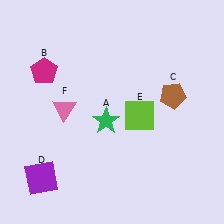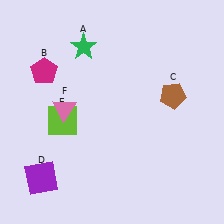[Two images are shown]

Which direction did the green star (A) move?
The green star (A) moved up.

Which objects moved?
The objects that moved are: the green star (A), the lime square (E).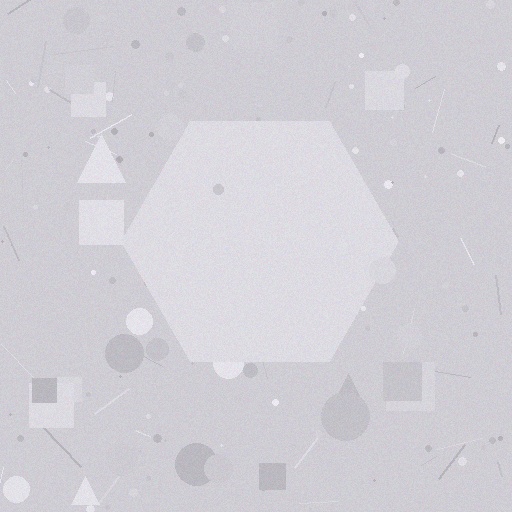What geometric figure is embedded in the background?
A hexagon is embedded in the background.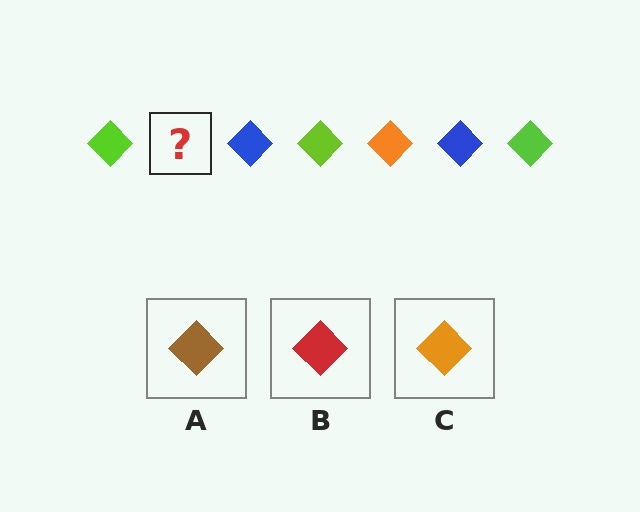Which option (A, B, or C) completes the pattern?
C.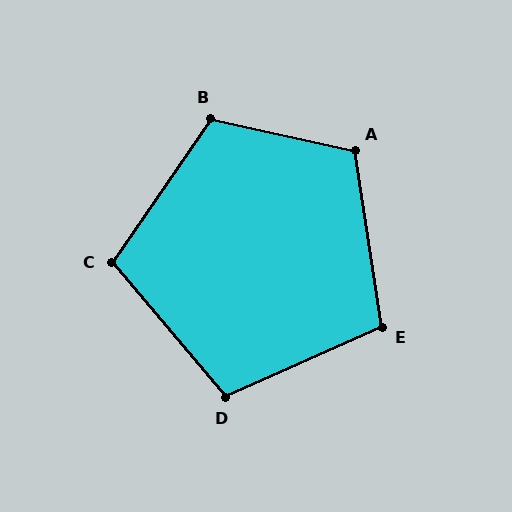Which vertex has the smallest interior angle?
C, at approximately 105 degrees.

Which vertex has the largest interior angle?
B, at approximately 112 degrees.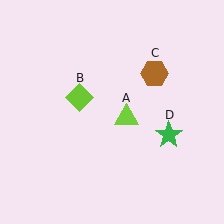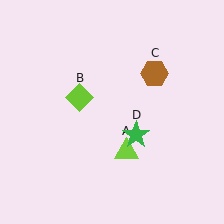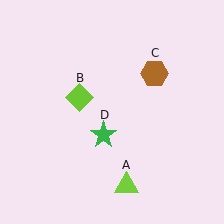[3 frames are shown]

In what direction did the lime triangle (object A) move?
The lime triangle (object A) moved down.